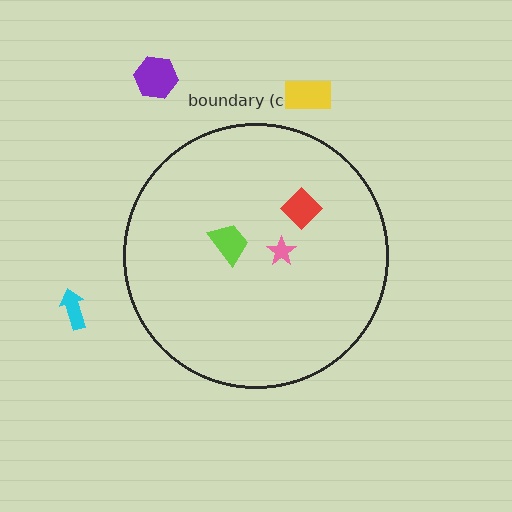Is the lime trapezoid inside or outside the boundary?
Inside.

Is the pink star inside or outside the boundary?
Inside.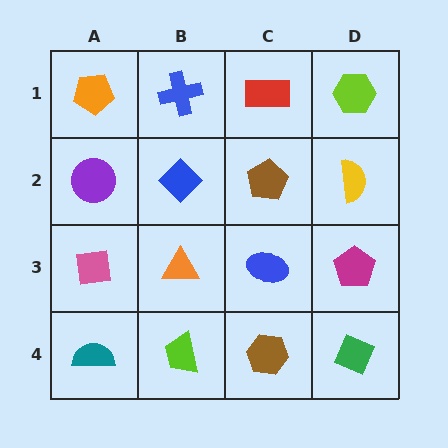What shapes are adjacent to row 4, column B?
An orange triangle (row 3, column B), a teal semicircle (row 4, column A), a brown hexagon (row 4, column C).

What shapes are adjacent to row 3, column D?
A yellow semicircle (row 2, column D), a green diamond (row 4, column D), a blue ellipse (row 3, column C).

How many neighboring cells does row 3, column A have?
3.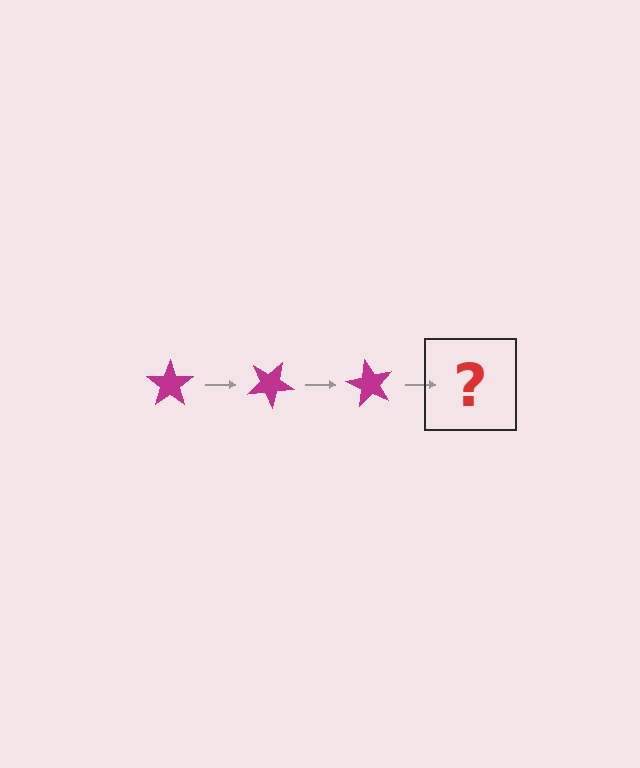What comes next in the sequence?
The next element should be a magenta star rotated 90 degrees.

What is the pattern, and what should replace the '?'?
The pattern is that the star rotates 30 degrees each step. The '?' should be a magenta star rotated 90 degrees.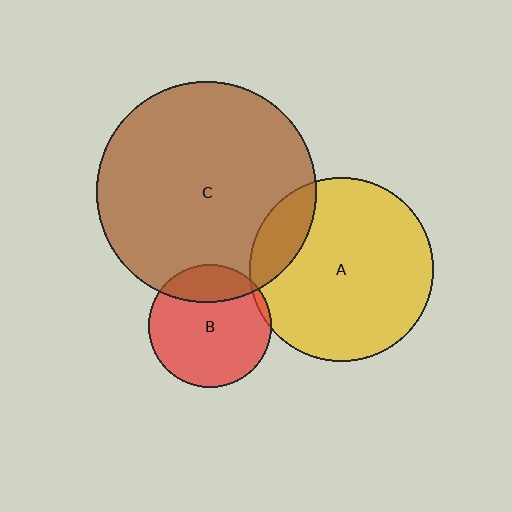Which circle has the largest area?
Circle C (brown).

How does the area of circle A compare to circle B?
Approximately 2.2 times.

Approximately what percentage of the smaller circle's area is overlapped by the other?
Approximately 15%.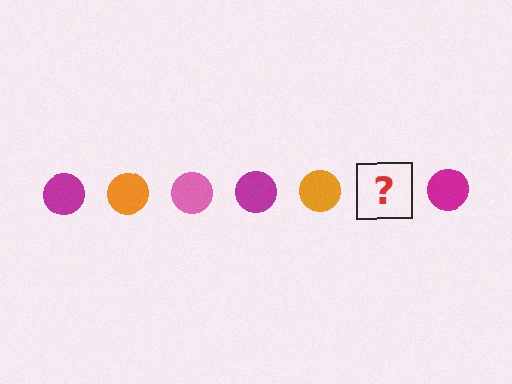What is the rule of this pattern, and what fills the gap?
The rule is that the pattern cycles through magenta, orange, pink circles. The gap should be filled with a pink circle.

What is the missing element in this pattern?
The missing element is a pink circle.